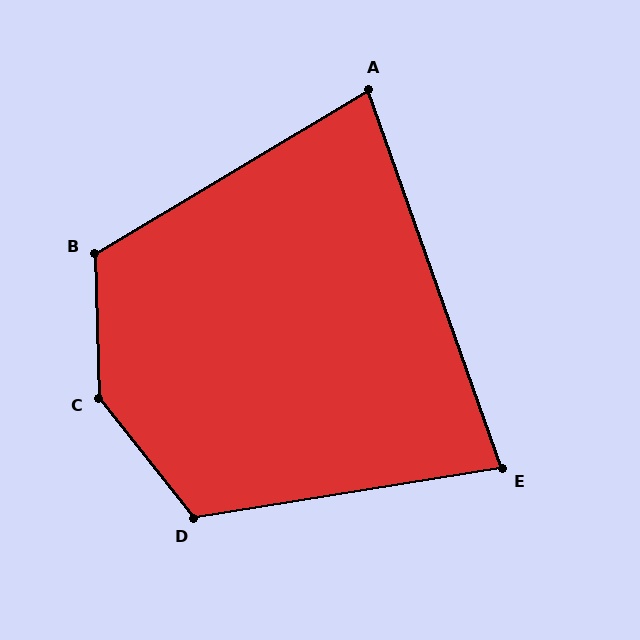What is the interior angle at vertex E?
Approximately 80 degrees (acute).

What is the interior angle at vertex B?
Approximately 119 degrees (obtuse).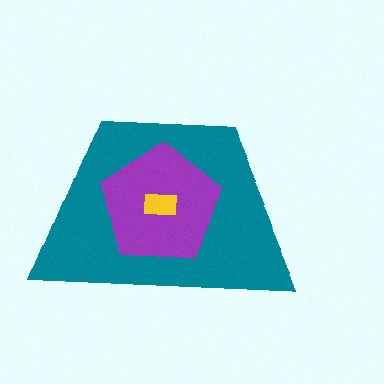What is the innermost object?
The yellow rectangle.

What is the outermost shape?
The teal trapezoid.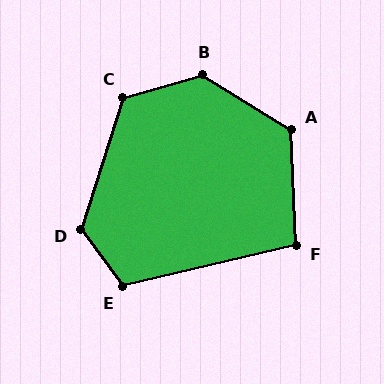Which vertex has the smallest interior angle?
F, at approximately 101 degrees.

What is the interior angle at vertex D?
Approximately 126 degrees (obtuse).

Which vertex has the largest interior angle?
B, at approximately 133 degrees.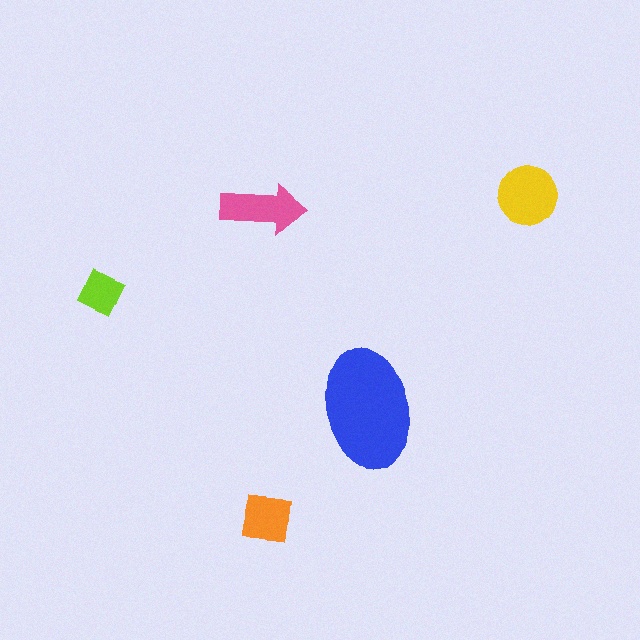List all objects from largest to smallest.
The blue ellipse, the yellow circle, the pink arrow, the orange square, the lime diamond.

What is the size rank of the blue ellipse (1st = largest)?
1st.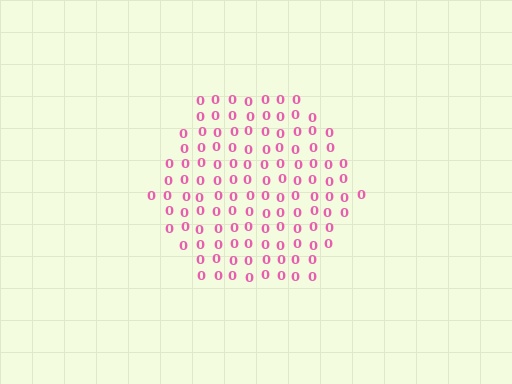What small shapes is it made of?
It is made of small digit 0's.